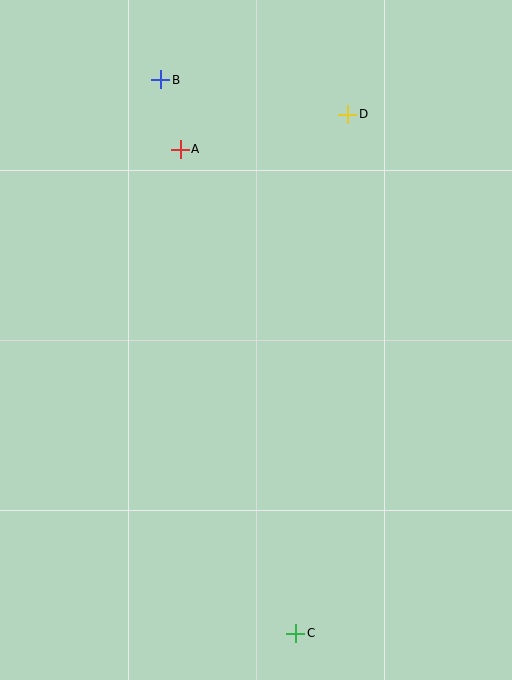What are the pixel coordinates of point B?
Point B is at (161, 80).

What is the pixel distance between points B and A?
The distance between B and A is 72 pixels.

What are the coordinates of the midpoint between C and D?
The midpoint between C and D is at (322, 374).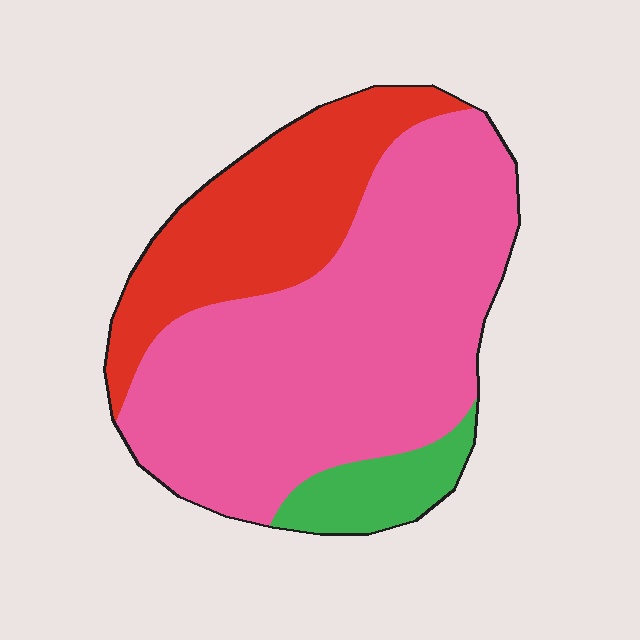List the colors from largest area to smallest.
From largest to smallest: pink, red, green.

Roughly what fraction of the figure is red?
Red takes up about one quarter (1/4) of the figure.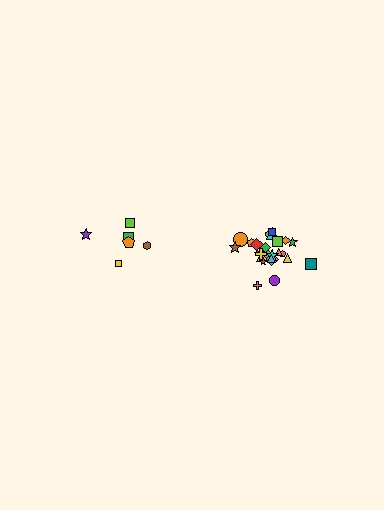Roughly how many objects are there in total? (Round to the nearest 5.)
Roughly 30 objects in total.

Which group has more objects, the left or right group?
The right group.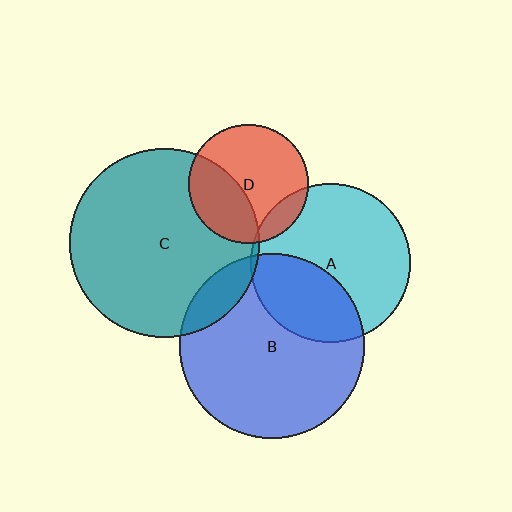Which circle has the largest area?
Circle C (teal).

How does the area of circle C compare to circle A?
Approximately 1.4 times.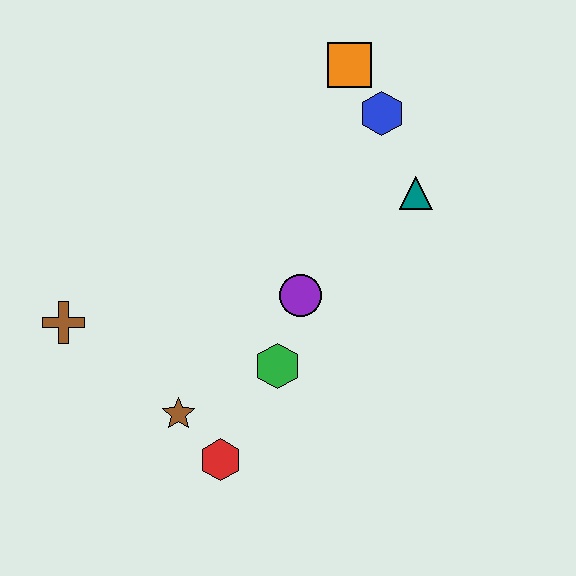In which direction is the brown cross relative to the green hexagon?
The brown cross is to the left of the green hexagon.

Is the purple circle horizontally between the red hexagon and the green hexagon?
No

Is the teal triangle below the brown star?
No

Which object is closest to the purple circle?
The green hexagon is closest to the purple circle.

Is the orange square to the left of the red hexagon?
No